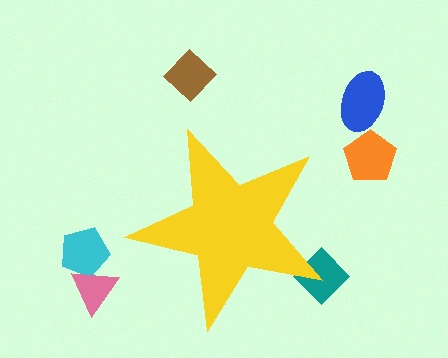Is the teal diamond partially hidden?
Yes, the teal diamond is partially hidden behind the yellow star.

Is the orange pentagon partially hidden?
No, the orange pentagon is fully visible.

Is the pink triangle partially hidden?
No, the pink triangle is fully visible.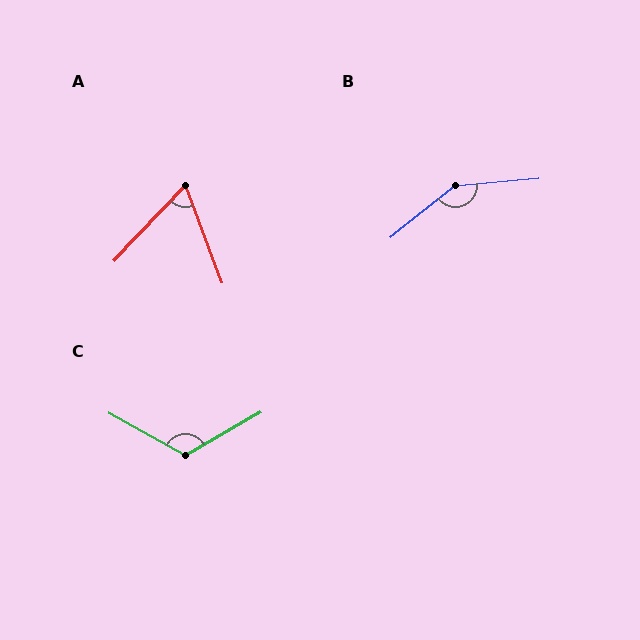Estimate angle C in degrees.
Approximately 121 degrees.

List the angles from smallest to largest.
A (64°), C (121°), B (147°).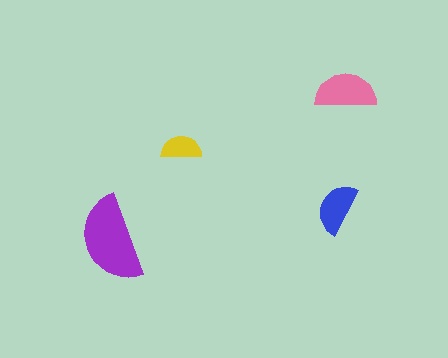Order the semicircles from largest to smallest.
the purple one, the pink one, the blue one, the yellow one.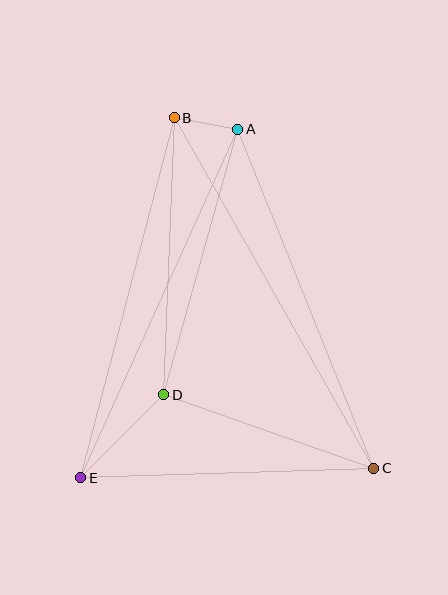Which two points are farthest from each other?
Points B and C are farthest from each other.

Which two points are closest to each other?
Points A and B are closest to each other.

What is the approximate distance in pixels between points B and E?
The distance between B and E is approximately 372 pixels.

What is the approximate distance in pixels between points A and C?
The distance between A and C is approximately 365 pixels.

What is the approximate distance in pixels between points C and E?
The distance between C and E is approximately 293 pixels.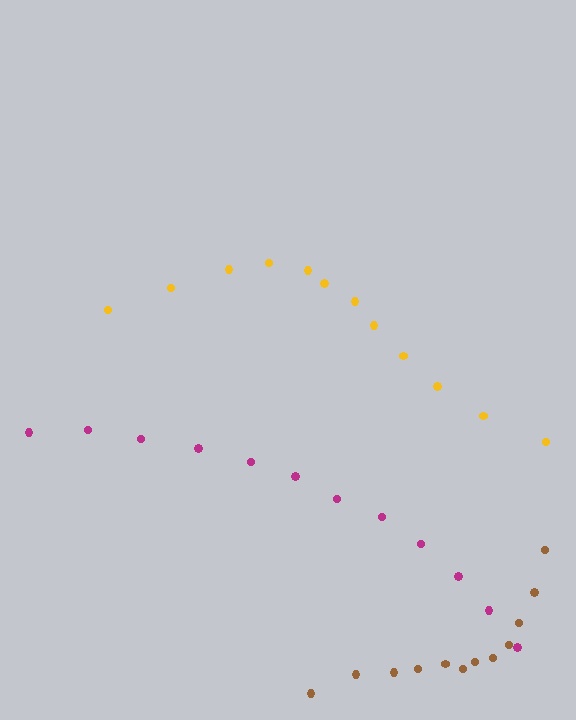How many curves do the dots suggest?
There are 3 distinct paths.